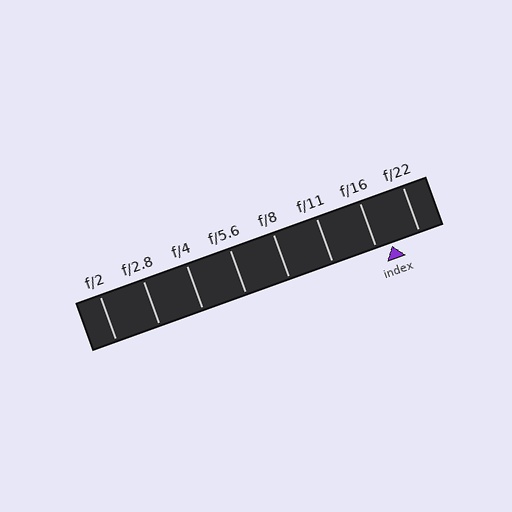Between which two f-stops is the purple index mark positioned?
The index mark is between f/16 and f/22.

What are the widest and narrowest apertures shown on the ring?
The widest aperture shown is f/2 and the narrowest is f/22.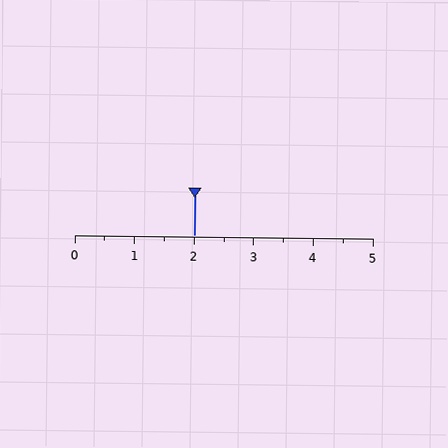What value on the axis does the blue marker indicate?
The marker indicates approximately 2.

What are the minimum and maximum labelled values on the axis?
The axis runs from 0 to 5.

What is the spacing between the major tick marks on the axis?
The major ticks are spaced 1 apart.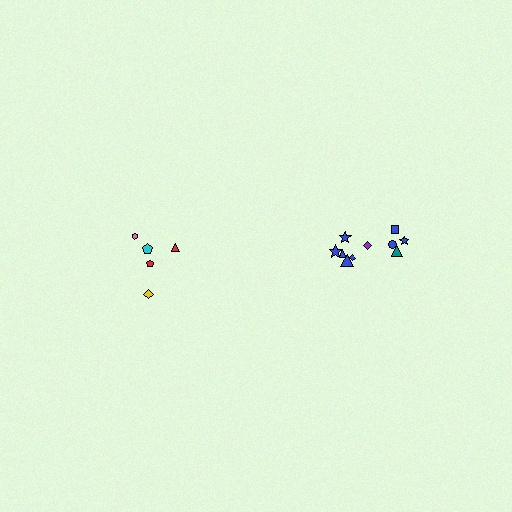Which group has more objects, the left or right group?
The right group.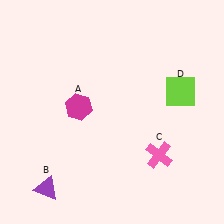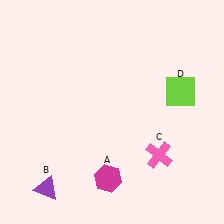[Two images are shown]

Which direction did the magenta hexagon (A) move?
The magenta hexagon (A) moved down.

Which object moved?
The magenta hexagon (A) moved down.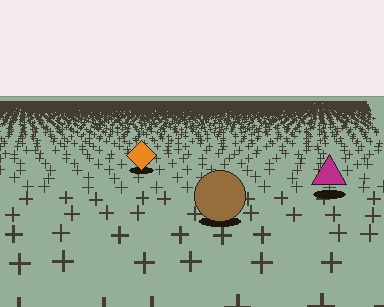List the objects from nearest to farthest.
From nearest to farthest: the brown circle, the magenta triangle, the orange diamond.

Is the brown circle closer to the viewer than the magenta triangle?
Yes. The brown circle is closer — you can tell from the texture gradient: the ground texture is coarser near it.